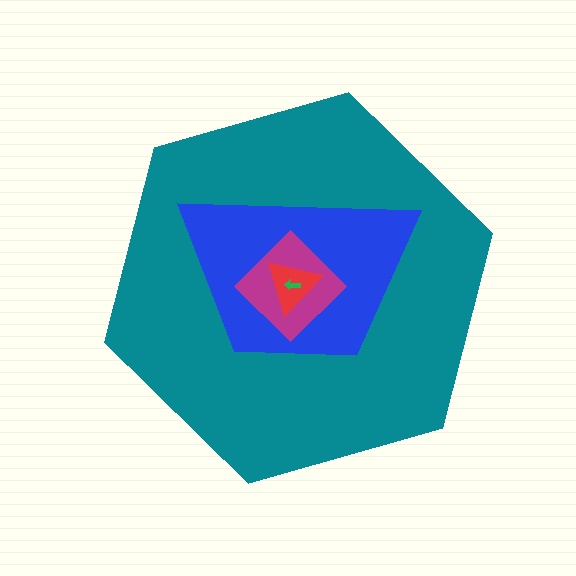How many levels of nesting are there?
5.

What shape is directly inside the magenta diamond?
The red triangle.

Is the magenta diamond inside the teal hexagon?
Yes.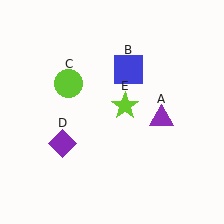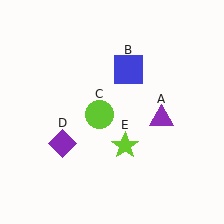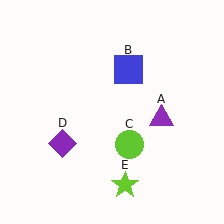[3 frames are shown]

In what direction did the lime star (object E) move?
The lime star (object E) moved down.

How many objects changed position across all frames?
2 objects changed position: lime circle (object C), lime star (object E).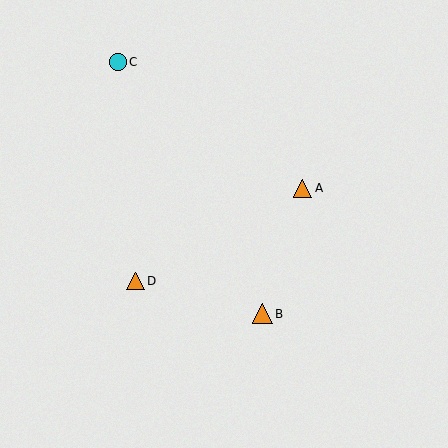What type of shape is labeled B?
Shape B is an orange triangle.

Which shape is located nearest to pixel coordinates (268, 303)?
The orange triangle (labeled B) at (262, 314) is nearest to that location.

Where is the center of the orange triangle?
The center of the orange triangle is at (303, 188).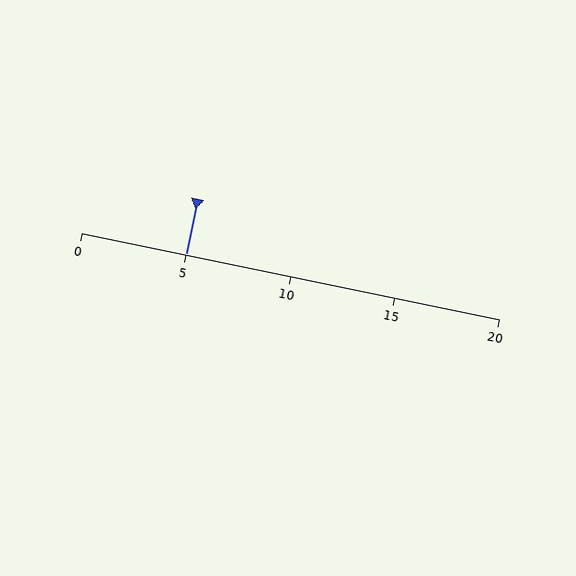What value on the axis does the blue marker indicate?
The marker indicates approximately 5.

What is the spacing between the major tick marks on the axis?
The major ticks are spaced 5 apart.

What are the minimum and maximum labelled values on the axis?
The axis runs from 0 to 20.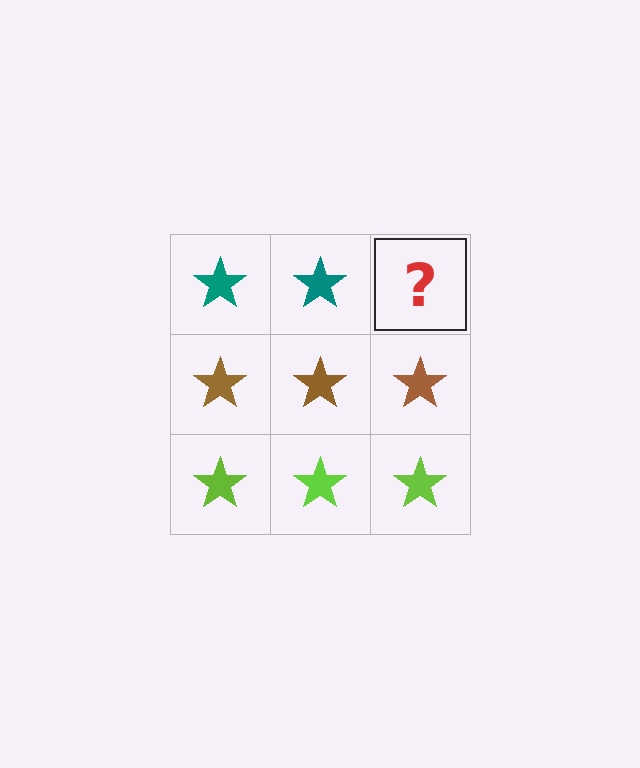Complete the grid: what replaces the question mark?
The question mark should be replaced with a teal star.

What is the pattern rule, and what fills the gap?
The rule is that each row has a consistent color. The gap should be filled with a teal star.